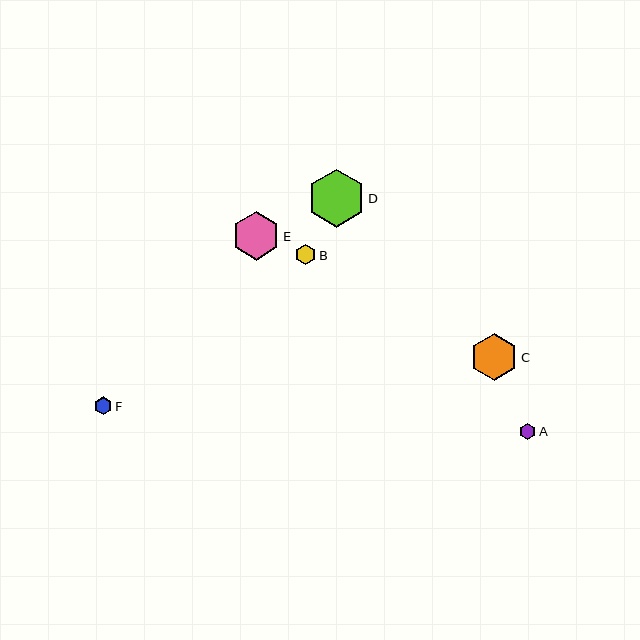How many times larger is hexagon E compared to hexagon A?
Hexagon E is approximately 3.0 times the size of hexagon A.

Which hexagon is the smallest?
Hexagon A is the smallest with a size of approximately 16 pixels.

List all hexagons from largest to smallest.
From largest to smallest: D, E, C, B, F, A.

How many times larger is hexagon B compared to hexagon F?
Hexagon B is approximately 1.2 times the size of hexagon F.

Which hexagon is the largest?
Hexagon D is the largest with a size of approximately 58 pixels.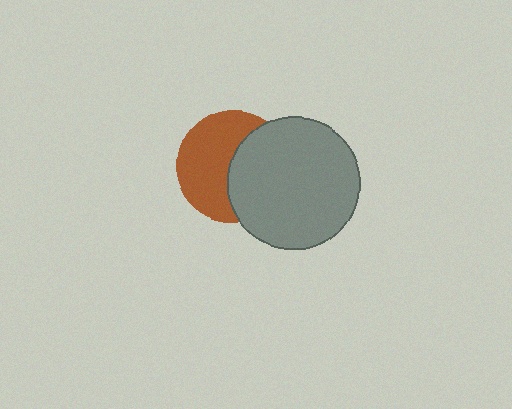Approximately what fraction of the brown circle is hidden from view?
Roughly 45% of the brown circle is hidden behind the gray circle.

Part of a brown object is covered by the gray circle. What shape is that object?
It is a circle.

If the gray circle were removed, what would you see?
You would see the complete brown circle.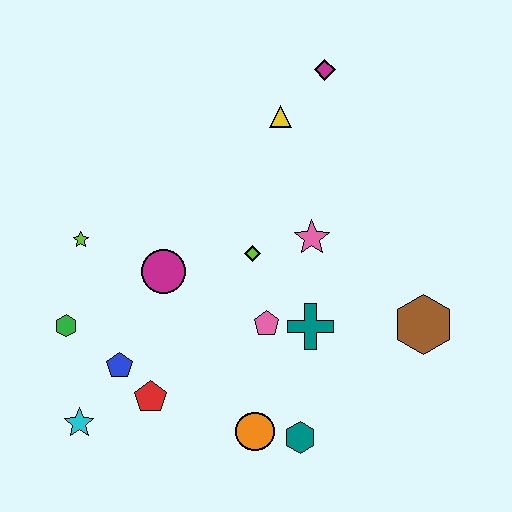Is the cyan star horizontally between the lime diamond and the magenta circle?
No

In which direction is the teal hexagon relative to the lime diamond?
The teal hexagon is below the lime diamond.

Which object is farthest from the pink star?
The cyan star is farthest from the pink star.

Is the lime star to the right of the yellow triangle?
No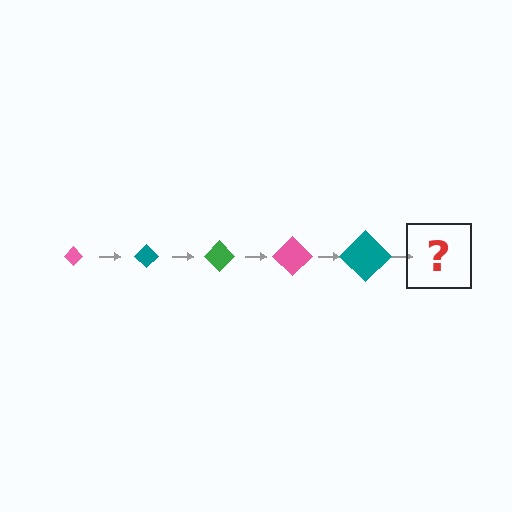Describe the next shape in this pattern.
It should be a green diamond, larger than the previous one.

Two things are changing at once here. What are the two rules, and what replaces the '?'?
The two rules are that the diamond grows larger each step and the color cycles through pink, teal, and green. The '?' should be a green diamond, larger than the previous one.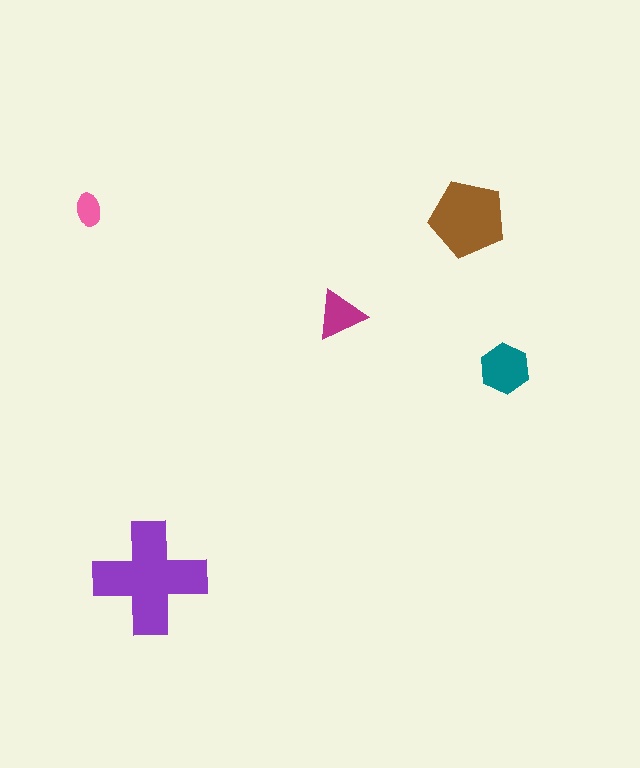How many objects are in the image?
There are 5 objects in the image.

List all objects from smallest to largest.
The pink ellipse, the magenta triangle, the teal hexagon, the brown pentagon, the purple cross.